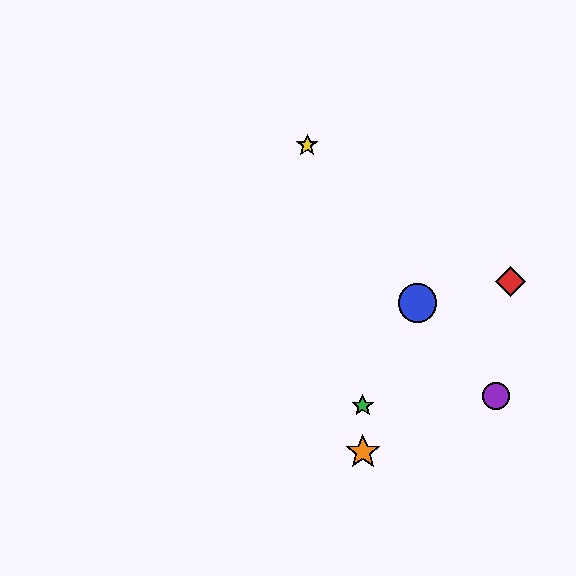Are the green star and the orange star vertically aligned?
Yes, both are at x≈363.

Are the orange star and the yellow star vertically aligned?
No, the orange star is at x≈363 and the yellow star is at x≈307.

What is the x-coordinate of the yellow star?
The yellow star is at x≈307.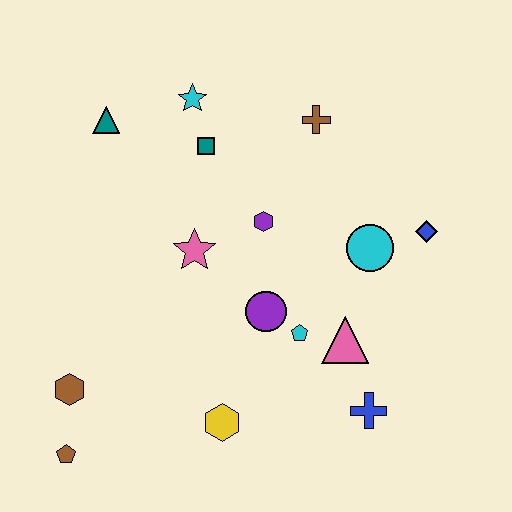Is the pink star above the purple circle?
Yes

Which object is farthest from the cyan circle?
The brown pentagon is farthest from the cyan circle.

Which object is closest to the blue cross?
The pink triangle is closest to the blue cross.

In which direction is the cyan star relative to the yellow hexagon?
The cyan star is above the yellow hexagon.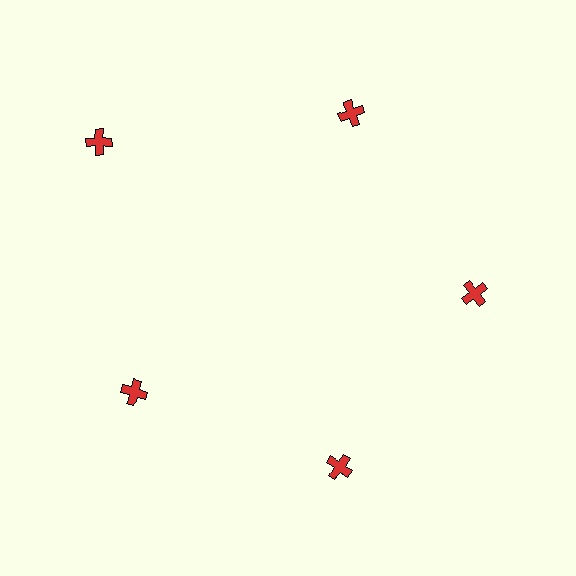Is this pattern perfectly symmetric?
No. The 5 red crosses are arranged in a ring, but one element near the 10 o'clock position is pushed outward from the center, breaking the 5-fold rotational symmetry.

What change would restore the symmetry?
The symmetry would be restored by moving it inward, back onto the ring so that all 5 crosses sit at equal angles and equal distance from the center.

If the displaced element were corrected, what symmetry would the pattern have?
It would have 5-fold rotational symmetry — the pattern would map onto itself every 72 degrees.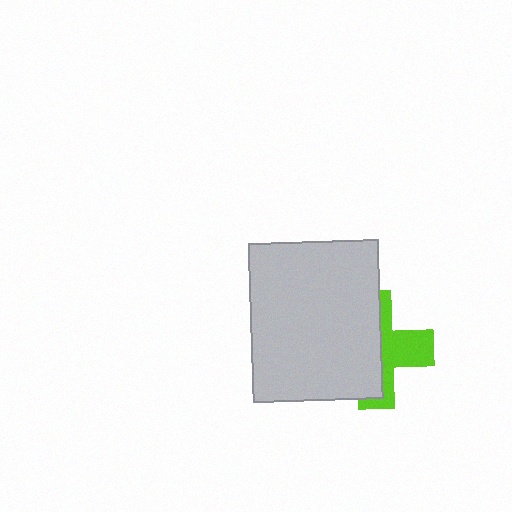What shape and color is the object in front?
The object in front is a light gray rectangle.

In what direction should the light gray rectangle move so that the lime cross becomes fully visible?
The light gray rectangle should move left. That is the shortest direction to clear the overlap and leave the lime cross fully visible.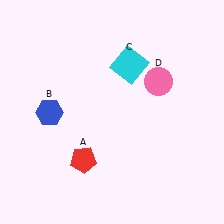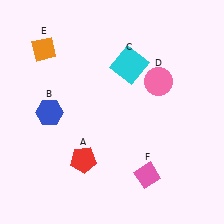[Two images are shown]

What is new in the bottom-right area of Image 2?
A pink diamond (F) was added in the bottom-right area of Image 2.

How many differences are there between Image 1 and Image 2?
There are 2 differences between the two images.